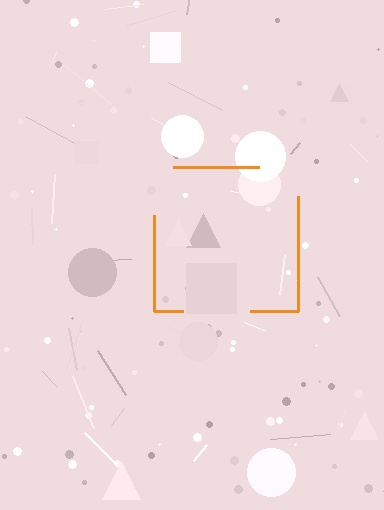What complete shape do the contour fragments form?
The contour fragments form a square.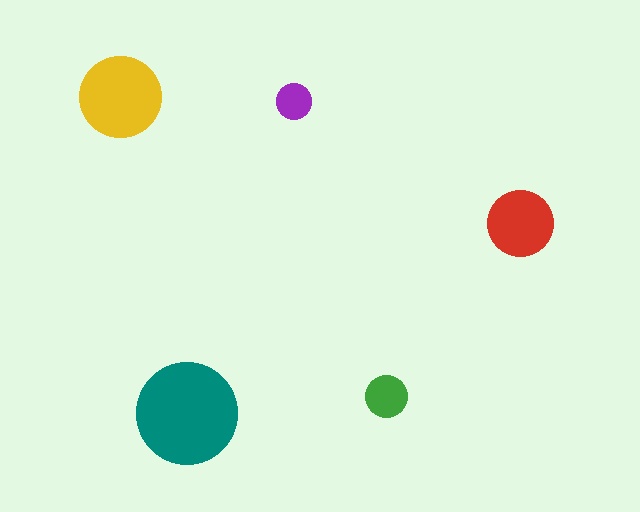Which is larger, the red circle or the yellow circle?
The yellow one.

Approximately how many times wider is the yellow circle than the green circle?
About 2 times wider.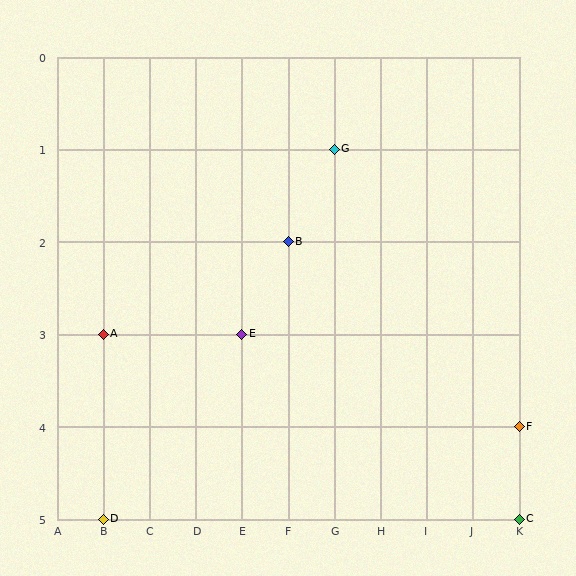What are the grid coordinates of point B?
Point B is at grid coordinates (F, 2).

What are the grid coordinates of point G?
Point G is at grid coordinates (G, 1).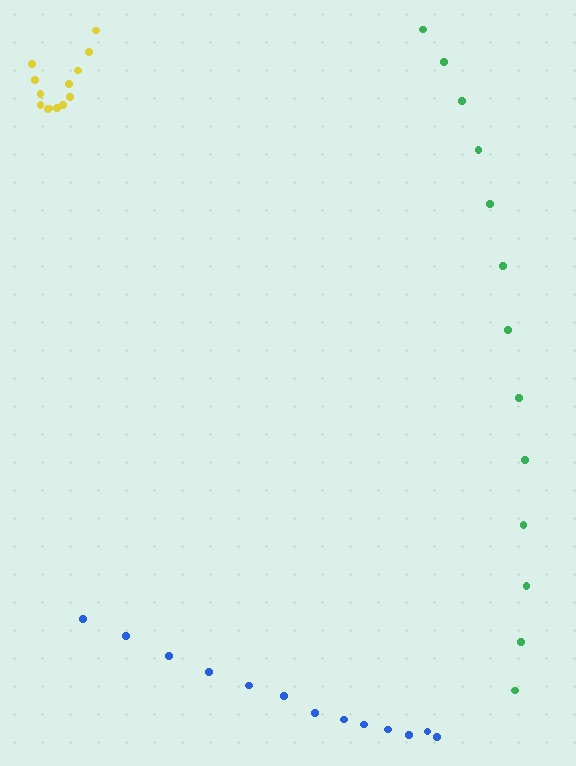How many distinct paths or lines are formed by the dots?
There are 3 distinct paths.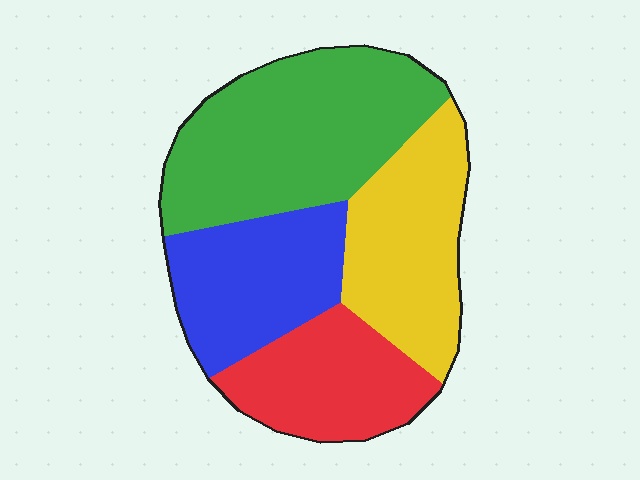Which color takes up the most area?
Green, at roughly 35%.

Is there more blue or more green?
Green.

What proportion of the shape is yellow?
Yellow covers around 25% of the shape.